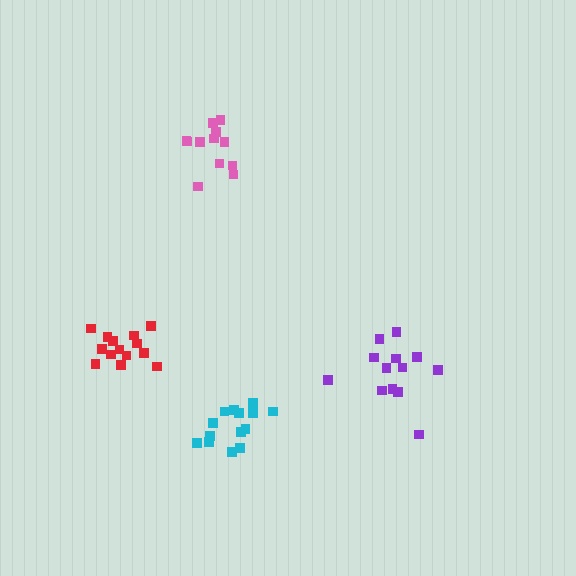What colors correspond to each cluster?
The clusters are colored: red, cyan, purple, pink.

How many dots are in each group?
Group 1: 14 dots, Group 2: 14 dots, Group 3: 13 dots, Group 4: 12 dots (53 total).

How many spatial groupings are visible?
There are 4 spatial groupings.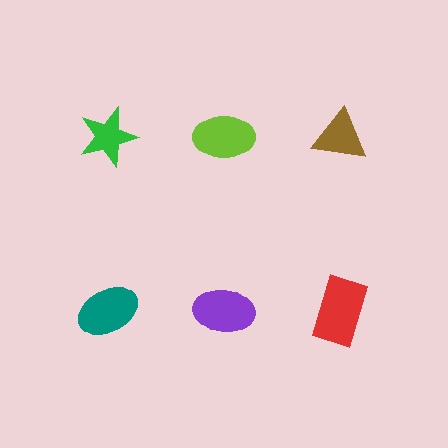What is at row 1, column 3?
A brown triangle.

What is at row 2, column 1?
A teal ellipse.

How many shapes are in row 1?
3 shapes.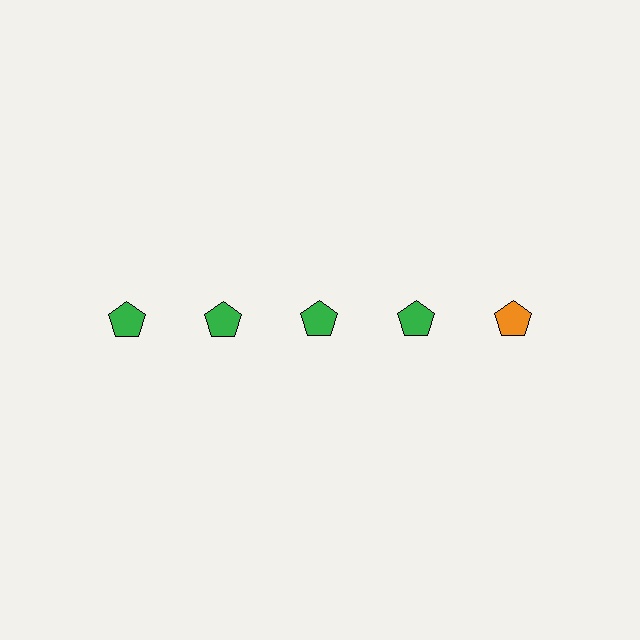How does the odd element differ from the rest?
It has a different color: orange instead of green.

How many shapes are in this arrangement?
There are 5 shapes arranged in a grid pattern.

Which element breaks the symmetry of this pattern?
The orange pentagon in the top row, rightmost column breaks the symmetry. All other shapes are green pentagons.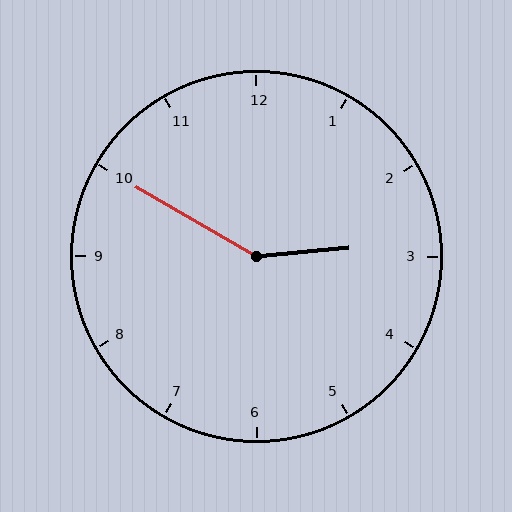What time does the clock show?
2:50.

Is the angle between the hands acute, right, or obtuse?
It is obtuse.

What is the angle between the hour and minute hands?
Approximately 145 degrees.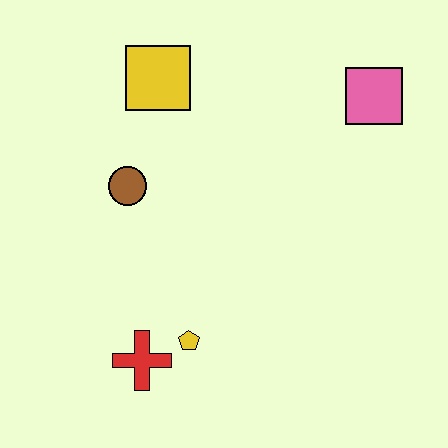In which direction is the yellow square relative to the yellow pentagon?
The yellow square is above the yellow pentagon.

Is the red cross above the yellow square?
No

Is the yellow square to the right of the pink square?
No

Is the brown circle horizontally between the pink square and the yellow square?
No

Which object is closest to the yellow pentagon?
The red cross is closest to the yellow pentagon.